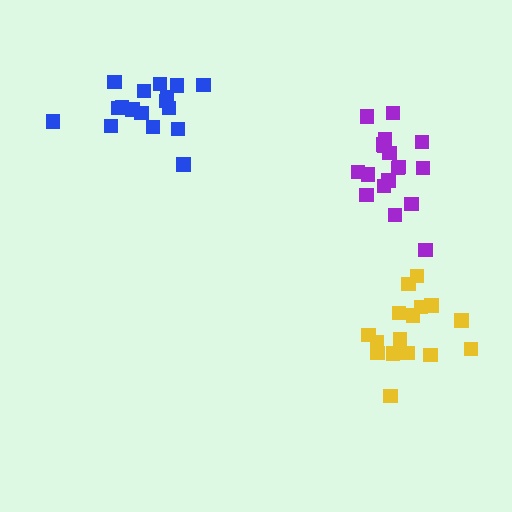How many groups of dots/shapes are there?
There are 3 groups.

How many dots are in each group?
Group 1: 18 dots, Group 2: 16 dots, Group 3: 17 dots (51 total).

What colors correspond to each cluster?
The clusters are colored: purple, yellow, blue.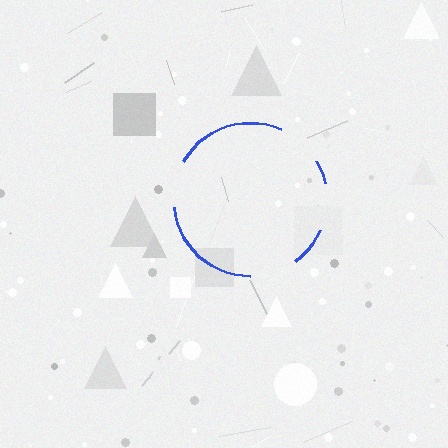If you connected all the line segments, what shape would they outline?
They would outline a circle.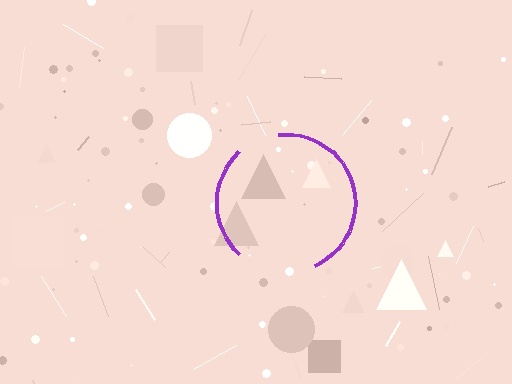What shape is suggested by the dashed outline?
The dashed outline suggests a circle.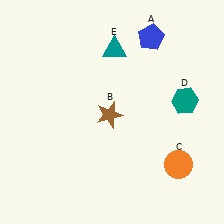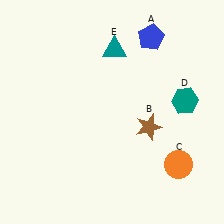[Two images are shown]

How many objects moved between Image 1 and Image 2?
1 object moved between the two images.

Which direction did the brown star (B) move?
The brown star (B) moved right.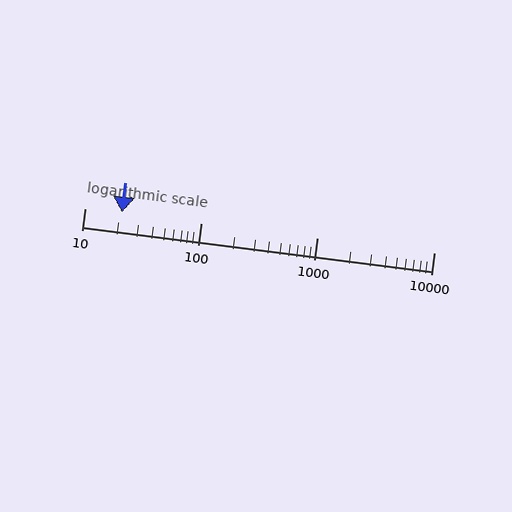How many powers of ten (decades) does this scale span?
The scale spans 3 decades, from 10 to 10000.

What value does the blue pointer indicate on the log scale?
The pointer indicates approximately 21.